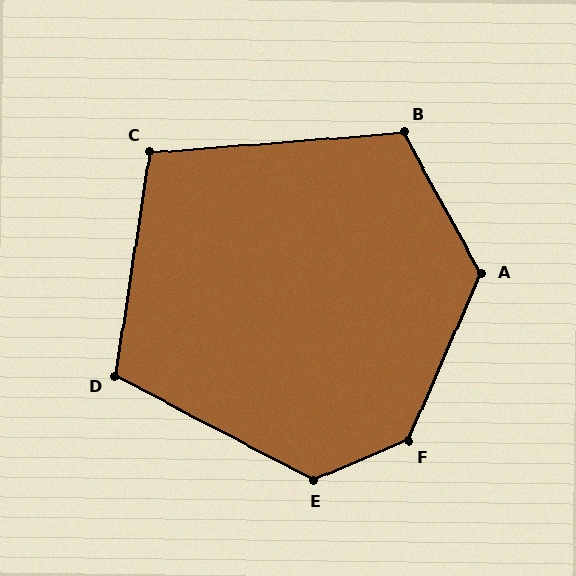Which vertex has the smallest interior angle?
C, at approximately 103 degrees.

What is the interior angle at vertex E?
Approximately 129 degrees (obtuse).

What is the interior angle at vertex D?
Approximately 109 degrees (obtuse).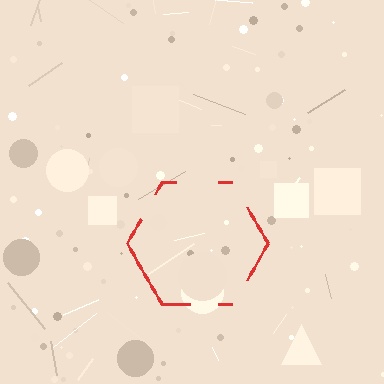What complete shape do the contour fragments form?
The contour fragments form a hexagon.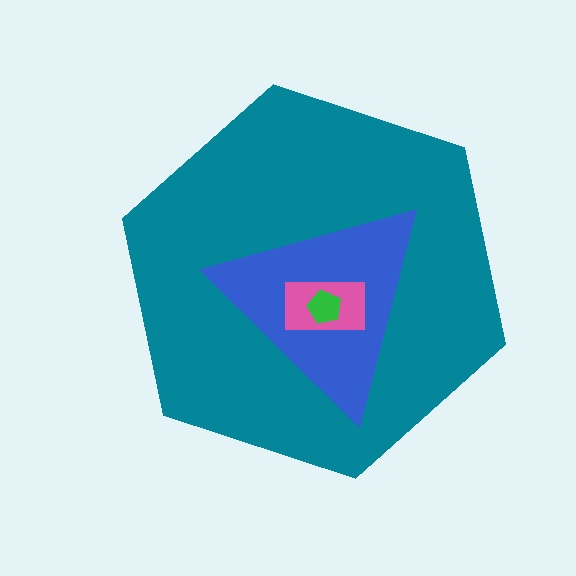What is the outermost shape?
The teal hexagon.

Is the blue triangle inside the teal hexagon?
Yes.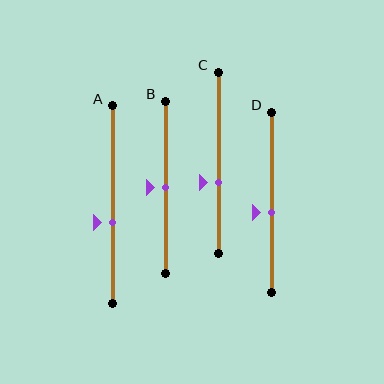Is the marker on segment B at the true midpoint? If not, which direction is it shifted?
Yes, the marker on segment B is at the true midpoint.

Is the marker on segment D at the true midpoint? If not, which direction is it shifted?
No, the marker on segment D is shifted downward by about 6% of the segment length.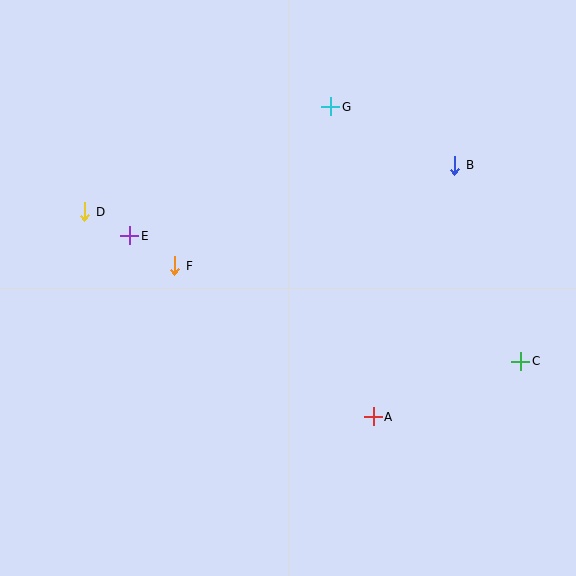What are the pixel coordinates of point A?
Point A is at (373, 417).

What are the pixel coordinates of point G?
Point G is at (331, 107).